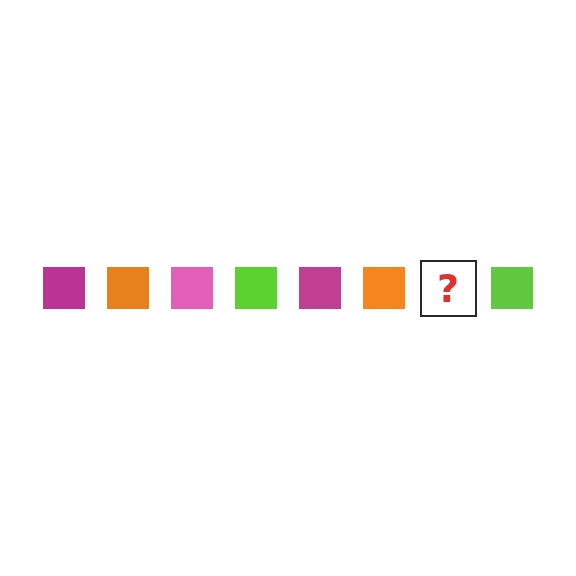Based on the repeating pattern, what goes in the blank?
The blank should be a pink square.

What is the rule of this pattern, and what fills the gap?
The rule is that the pattern cycles through magenta, orange, pink, lime squares. The gap should be filled with a pink square.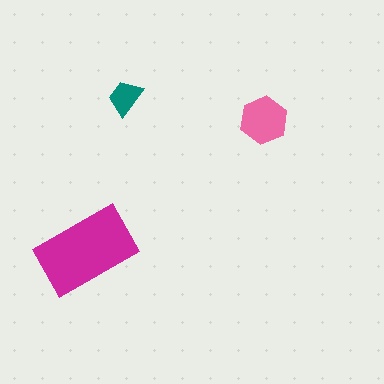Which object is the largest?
The magenta rectangle.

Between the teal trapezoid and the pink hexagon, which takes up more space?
The pink hexagon.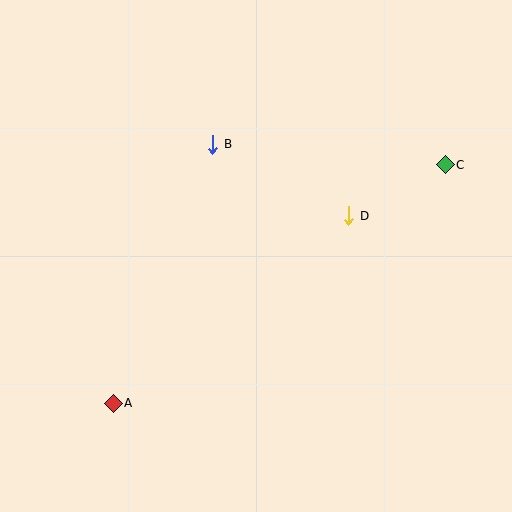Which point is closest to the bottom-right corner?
Point D is closest to the bottom-right corner.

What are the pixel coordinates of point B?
Point B is at (213, 144).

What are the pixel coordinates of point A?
Point A is at (113, 403).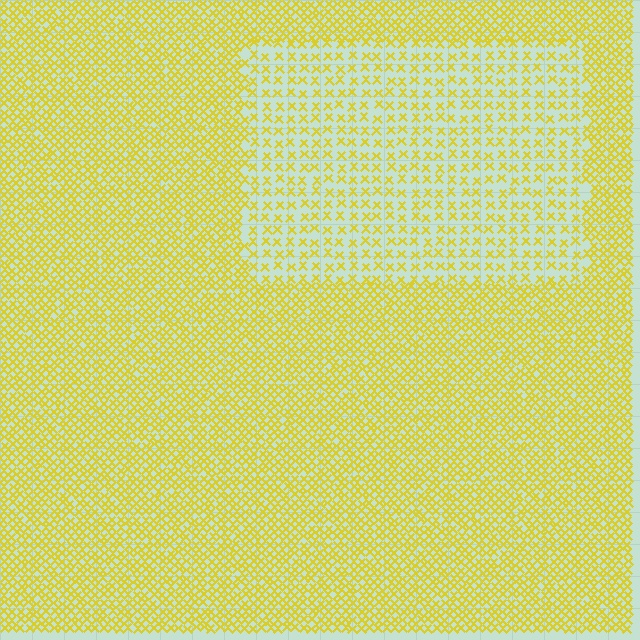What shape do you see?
I see a rectangle.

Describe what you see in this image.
The image contains small yellow elements arranged at two different densities. A rectangle-shaped region is visible where the elements are less densely packed than the surrounding area.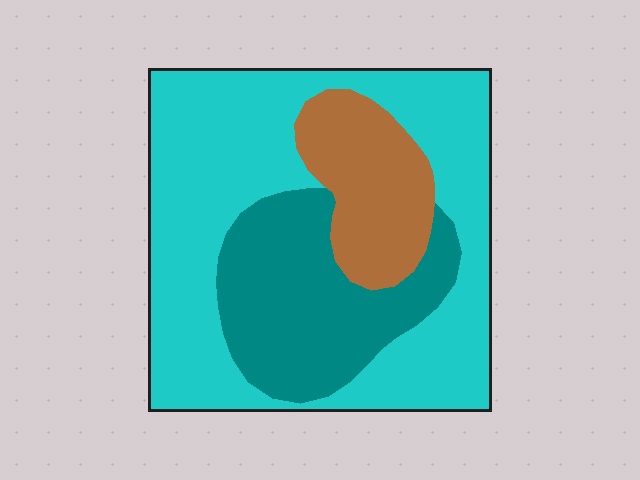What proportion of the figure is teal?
Teal covers roughly 25% of the figure.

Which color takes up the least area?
Brown, at roughly 15%.